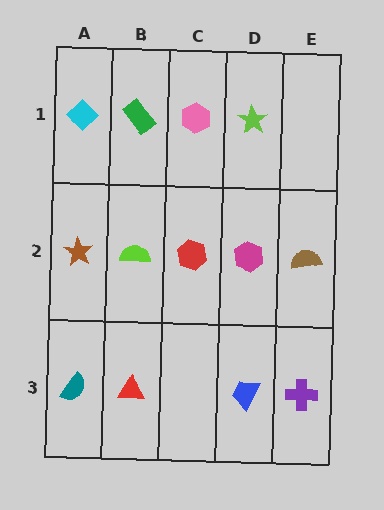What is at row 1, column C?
A pink hexagon.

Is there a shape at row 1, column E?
No, that cell is empty.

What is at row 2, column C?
A red hexagon.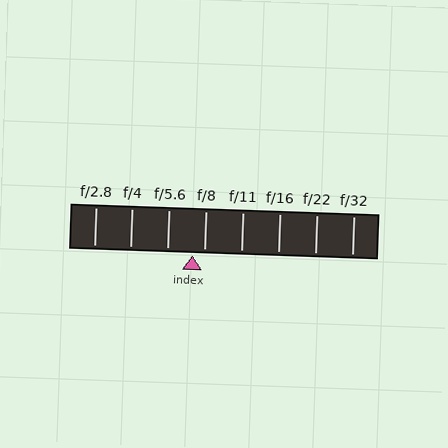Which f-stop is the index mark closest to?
The index mark is closest to f/8.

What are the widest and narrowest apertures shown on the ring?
The widest aperture shown is f/2.8 and the narrowest is f/32.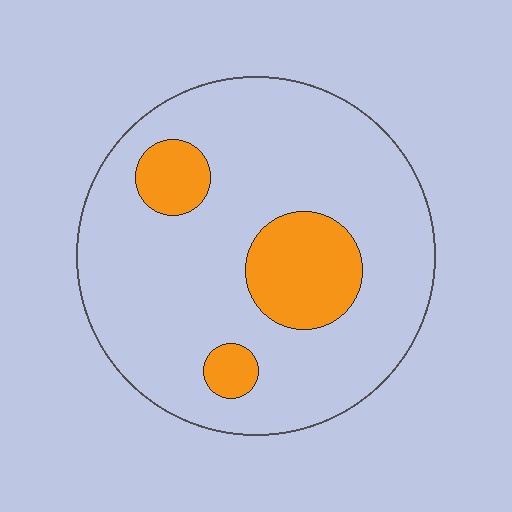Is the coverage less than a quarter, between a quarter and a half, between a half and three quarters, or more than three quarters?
Less than a quarter.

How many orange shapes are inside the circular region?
3.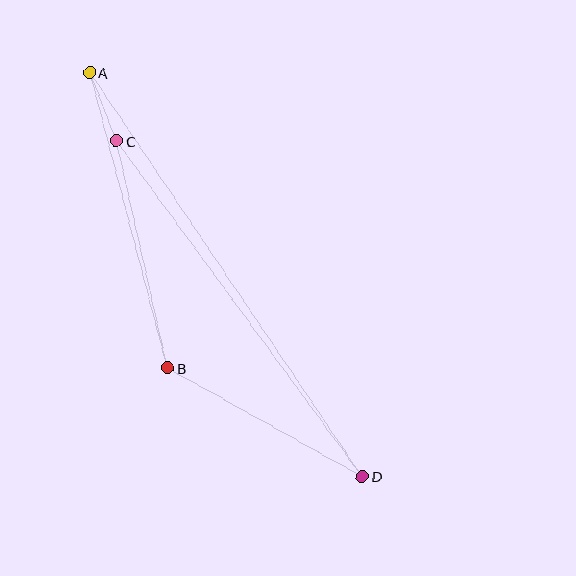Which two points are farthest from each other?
Points A and D are farthest from each other.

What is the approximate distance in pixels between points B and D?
The distance between B and D is approximately 223 pixels.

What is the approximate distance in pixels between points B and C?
The distance between B and C is approximately 232 pixels.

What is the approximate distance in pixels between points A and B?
The distance between A and B is approximately 305 pixels.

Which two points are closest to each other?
Points A and C are closest to each other.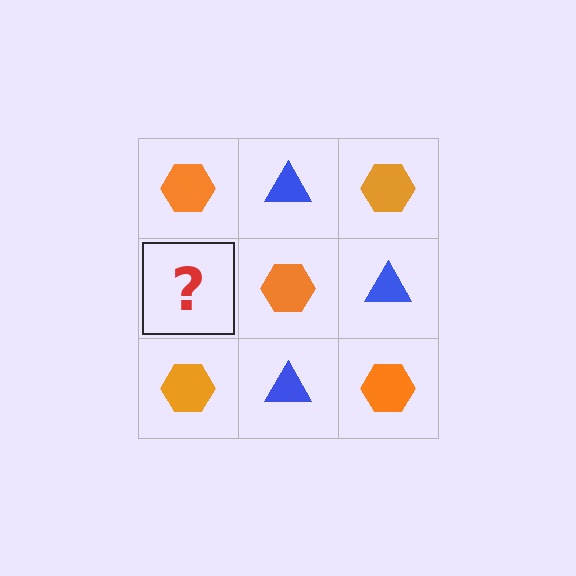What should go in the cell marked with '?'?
The missing cell should contain a blue triangle.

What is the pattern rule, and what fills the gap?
The rule is that it alternates orange hexagon and blue triangle in a checkerboard pattern. The gap should be filled with a blue triangle.